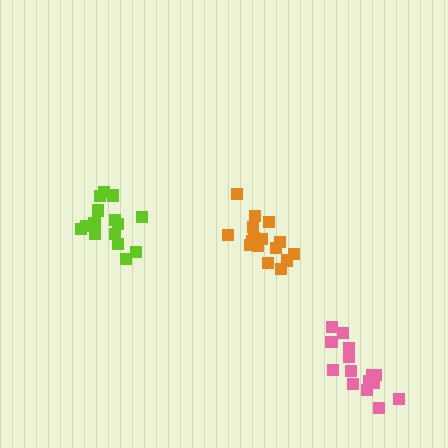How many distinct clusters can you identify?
There are 3 distinct clusters.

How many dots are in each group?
Group 1: 16 dots, Group 2: 15 dots, Group 3: 16 dots (47 total).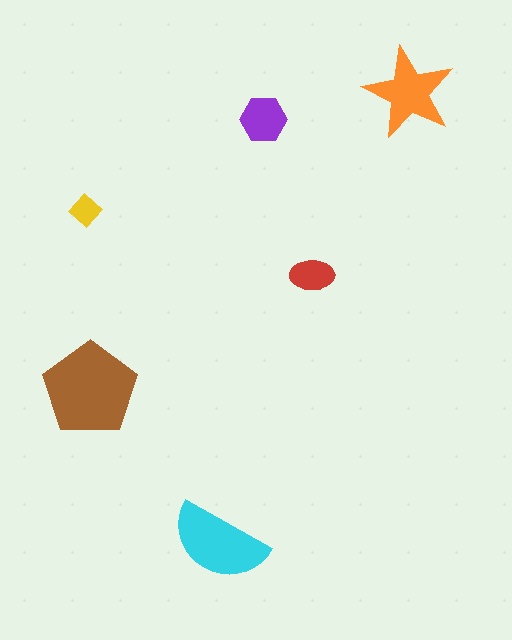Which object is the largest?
The brown pentagon.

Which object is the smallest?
The yellow diamond.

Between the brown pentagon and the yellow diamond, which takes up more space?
The brown pentagon.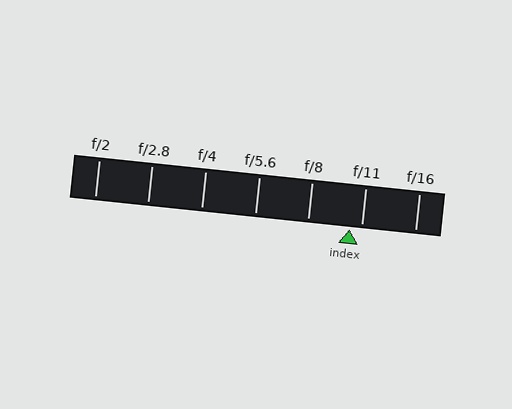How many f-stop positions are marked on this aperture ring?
There are 7 f-stop positions marked.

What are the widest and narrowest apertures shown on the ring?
The widest aperture shown is f/2 and the narrowest is f/16.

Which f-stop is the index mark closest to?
The index mark is closest to f/11.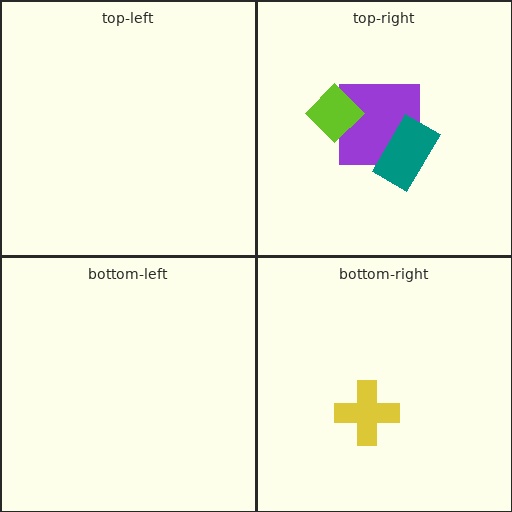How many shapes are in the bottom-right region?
1.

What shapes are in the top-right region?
The purple square, the teal rectangle, the lime diamond.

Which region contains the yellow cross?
The bottom-right region.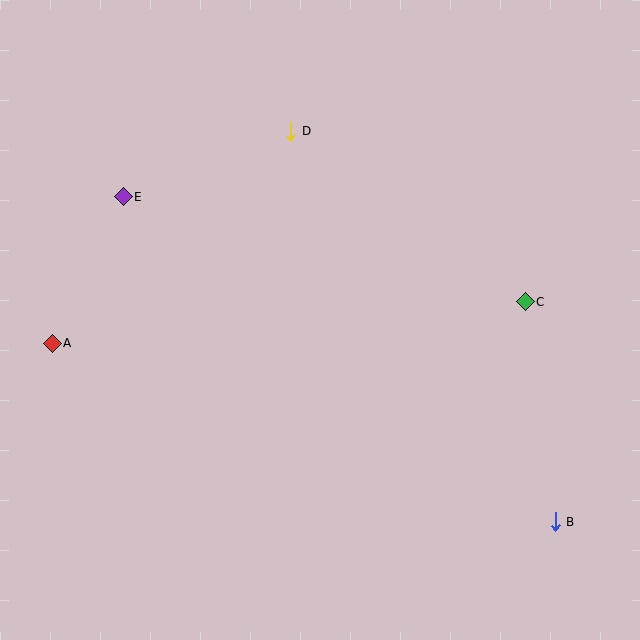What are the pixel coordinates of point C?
Point C is at (525, 302).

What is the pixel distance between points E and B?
The distance between E and B is 541 pixels.